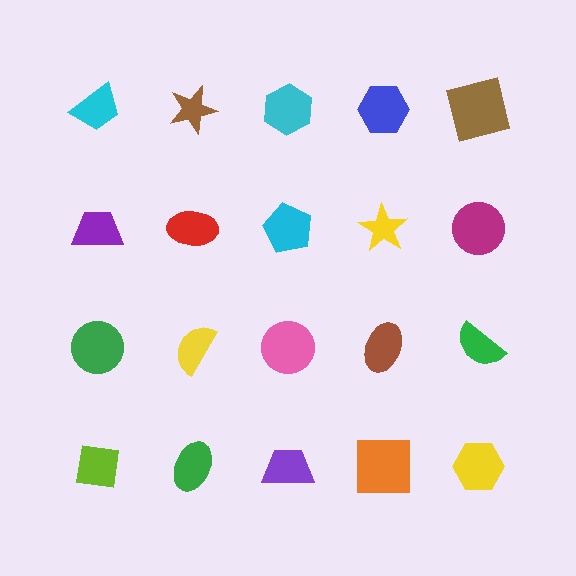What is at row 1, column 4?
A blue hexagon.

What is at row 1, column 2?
A brown star.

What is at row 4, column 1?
A lime square.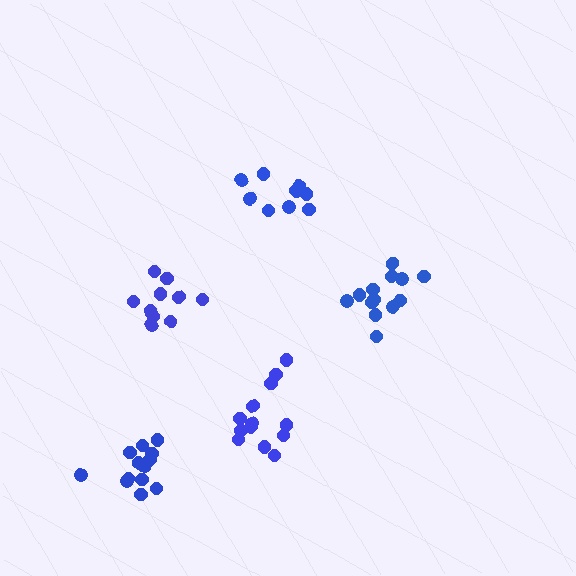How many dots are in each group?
Group 1: 13 dots, Group 2: 13 dots, Group 3: 10 dots, Group 4: 11 dots, Group 5: 15 dots (62 total).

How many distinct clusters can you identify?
There are 5 distinct clusters.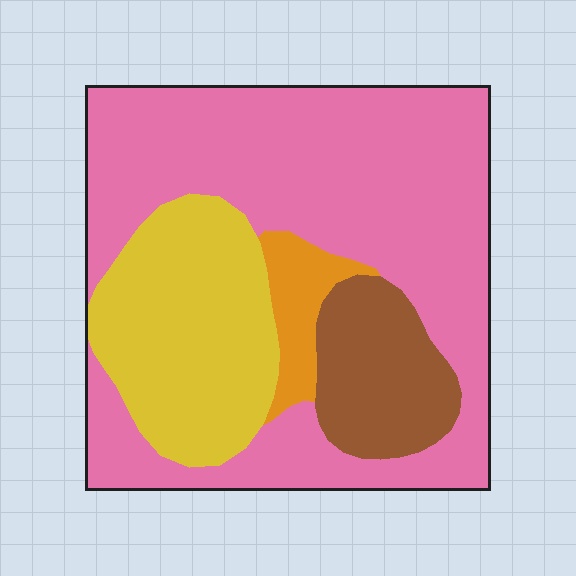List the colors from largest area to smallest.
From largest to smallest: pink, yellow, brown, orange.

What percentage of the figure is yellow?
Yellow covers 24% of the figure.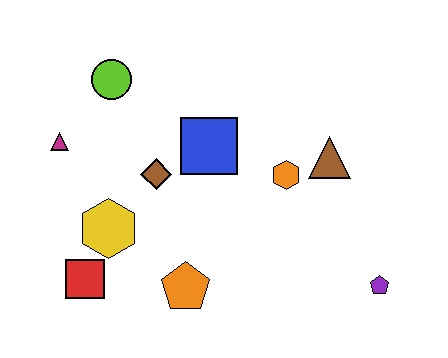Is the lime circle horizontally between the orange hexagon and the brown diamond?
No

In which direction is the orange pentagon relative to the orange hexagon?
The orange pentagon is below the orange hexagon.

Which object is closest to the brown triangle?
The orange hexagon is closest to the brown triangle.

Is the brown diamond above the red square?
Yes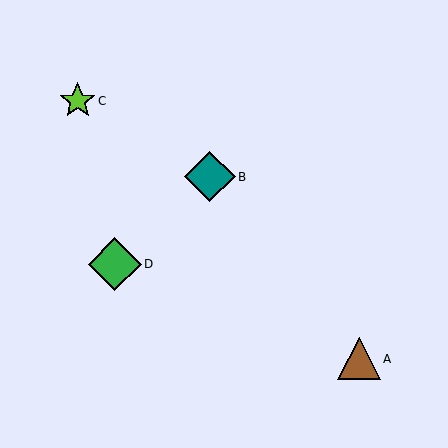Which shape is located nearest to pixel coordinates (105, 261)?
The green diamond (labeled D) at (115, 264) is nearest to that location.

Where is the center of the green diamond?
The center of the green diamond is at (115, 264).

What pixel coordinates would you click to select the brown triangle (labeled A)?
Click at (359, 359) to select the brown triangle A.